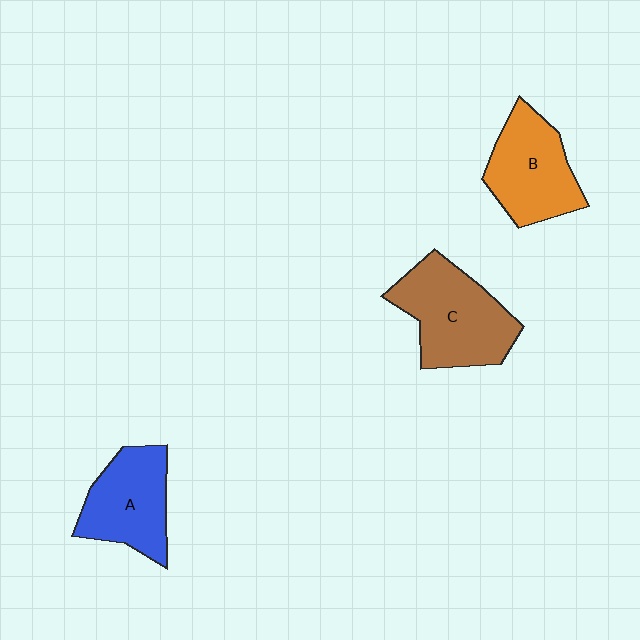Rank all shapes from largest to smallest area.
From largest to smallest: C (brown), B (orange), A (blue).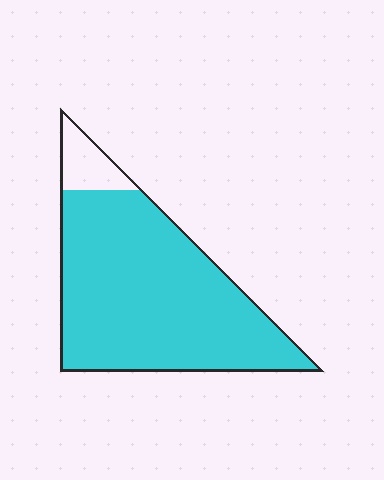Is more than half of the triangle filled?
Yes.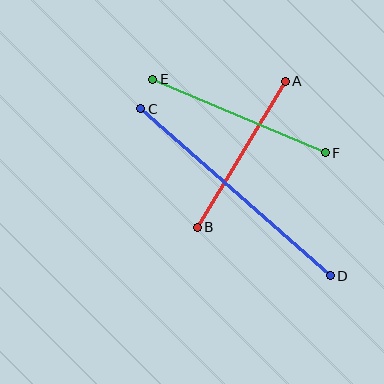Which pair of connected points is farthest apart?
Points C and D are farthest apart.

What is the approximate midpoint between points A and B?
The midpoint is at approximately (241, 154) pixels.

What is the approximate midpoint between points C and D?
The midpoint is at approximately (235, 192) pixels.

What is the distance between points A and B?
The distance is approximately 170 pixels.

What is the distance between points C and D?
The distance is approximately 253 pixels.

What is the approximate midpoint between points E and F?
The midpoint is at approximately (239, 116) pixels.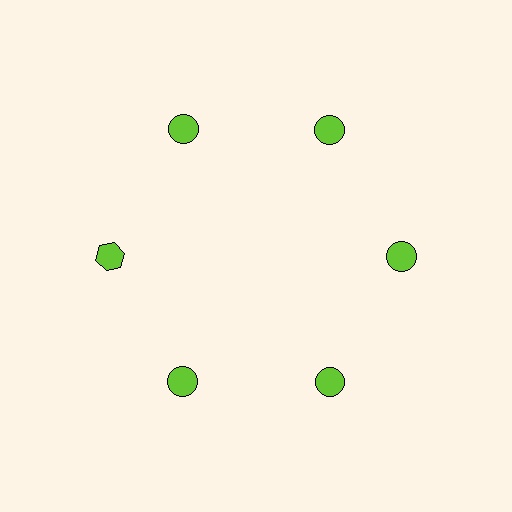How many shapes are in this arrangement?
There are 6 shapes arranged in a ring pattern.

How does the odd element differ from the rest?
It has a different shape: hexagon instead of circle.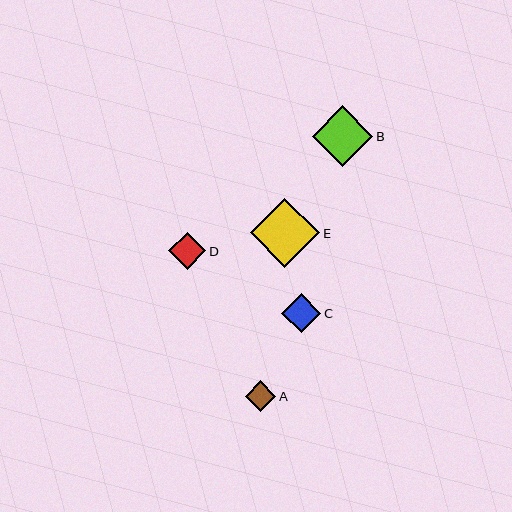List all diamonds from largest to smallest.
From largest to smallest: E, B, C, D, A.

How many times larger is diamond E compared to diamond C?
Diamond E is approximately 1.8 times the size of diamond C.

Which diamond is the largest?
Diamond E is the largest with a size of approximately 70 pixels.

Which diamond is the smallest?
Diamond A is the smallest with a size of approximately 30 pixels.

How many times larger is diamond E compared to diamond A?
Diamond E is approximately 2.3 times the size of diamond A.